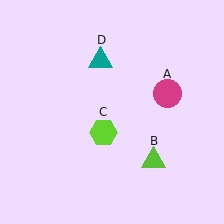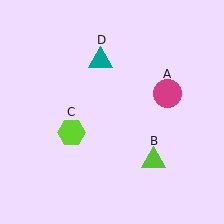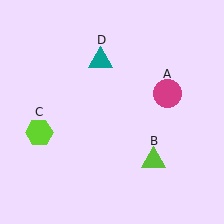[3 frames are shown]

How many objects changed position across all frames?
1 object changed position: lime hexagon (object C).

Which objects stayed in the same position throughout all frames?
Magenta circle (object A) and lime triangle (object B) and teal triangle (object D) remained stationary.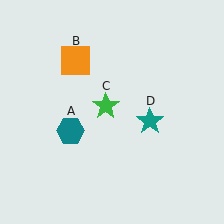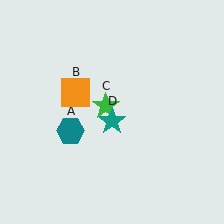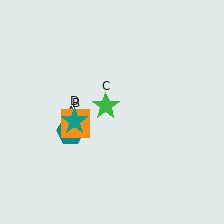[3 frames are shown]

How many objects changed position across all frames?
2 objects changed position: orange square (object B), teal star (object D).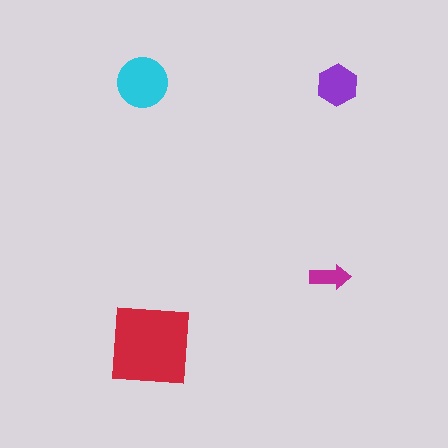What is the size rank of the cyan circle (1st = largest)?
2nd.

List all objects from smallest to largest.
The magenta arrow, the purple hexagon, the cyan circle, the red square.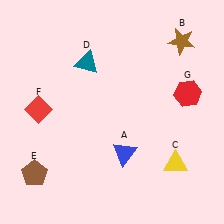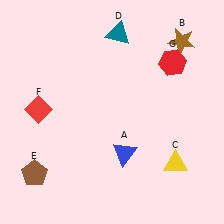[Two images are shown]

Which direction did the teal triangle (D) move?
The teal triangle (D) moved right.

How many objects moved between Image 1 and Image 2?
2 objects moved between the two images.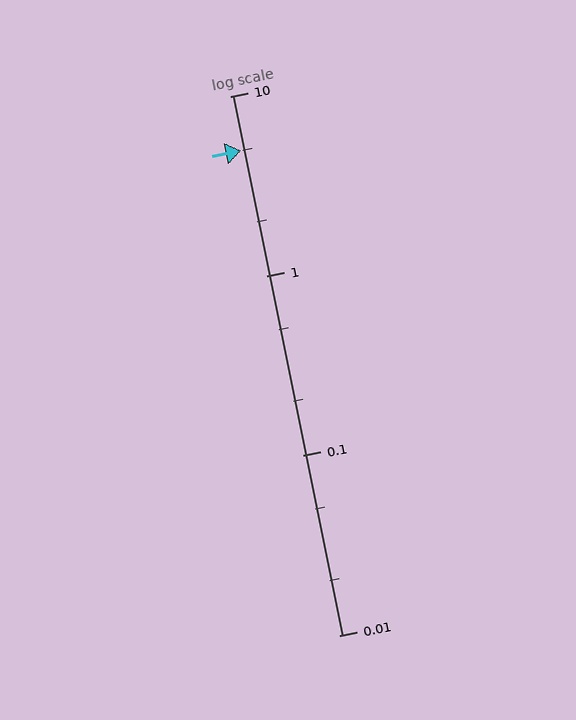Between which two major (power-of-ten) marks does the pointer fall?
The pointer is between 1 and 10.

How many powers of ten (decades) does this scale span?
The scale spans 3 decades, from 0.01 to 10.